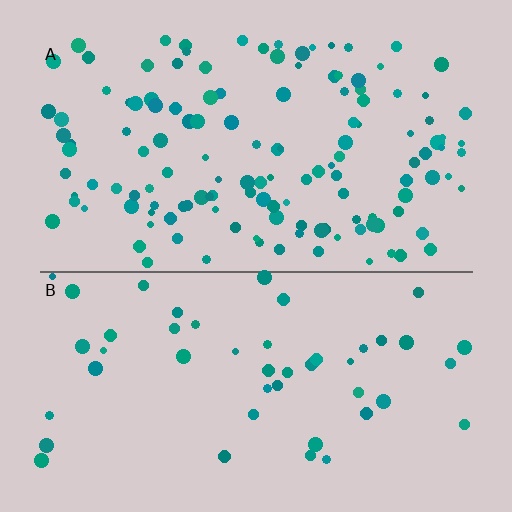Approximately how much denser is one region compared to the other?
Approximately 2.9× — region A over region B.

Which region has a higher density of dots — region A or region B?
A (the top).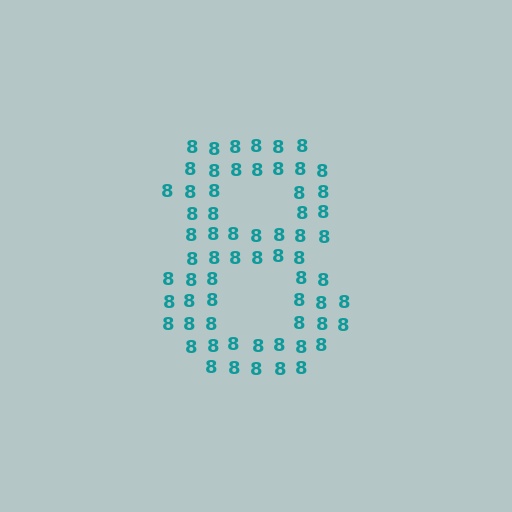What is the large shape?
The large shape is the digit 8.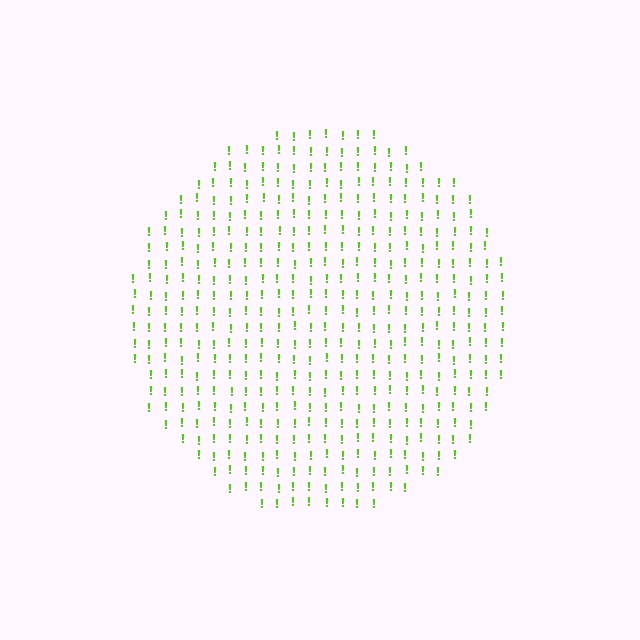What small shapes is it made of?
It is made of small exclamation marks.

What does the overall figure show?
The overall figure shows a circle.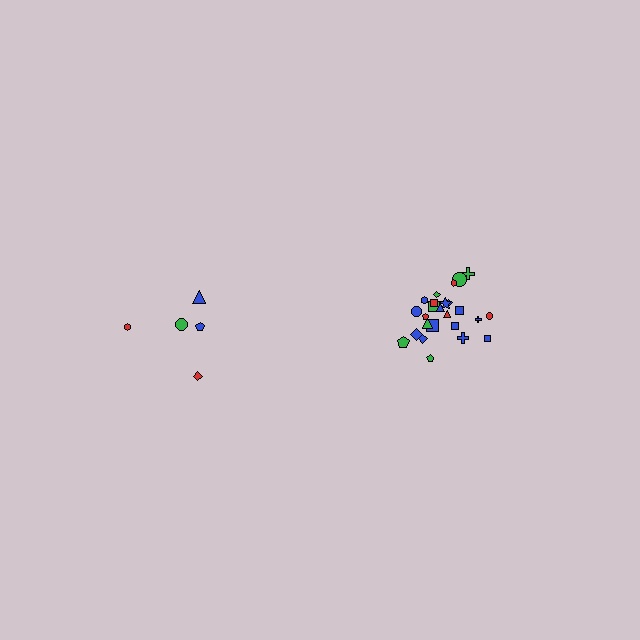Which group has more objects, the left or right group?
The right group.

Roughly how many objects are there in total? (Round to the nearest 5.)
Roughly 30 objects in total.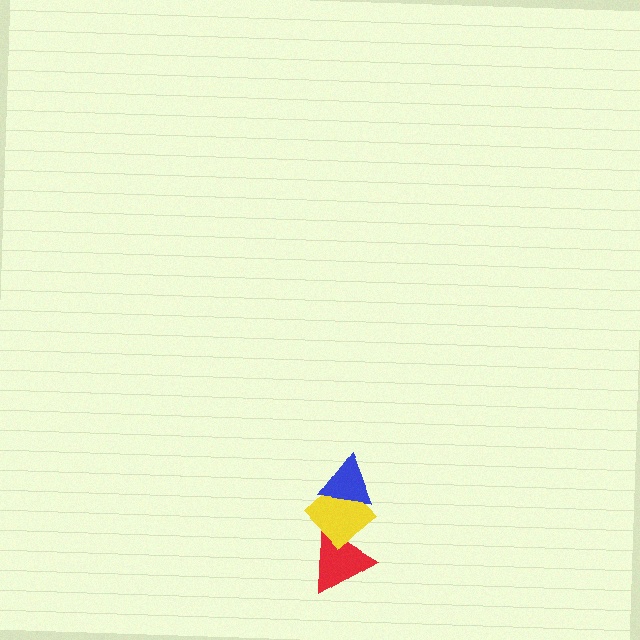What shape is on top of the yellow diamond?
The blue triangle is on top of the yellow diamond.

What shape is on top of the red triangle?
The yellow diamond is on top of the red triangle.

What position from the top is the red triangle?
The red triangle is 3rd from the top.